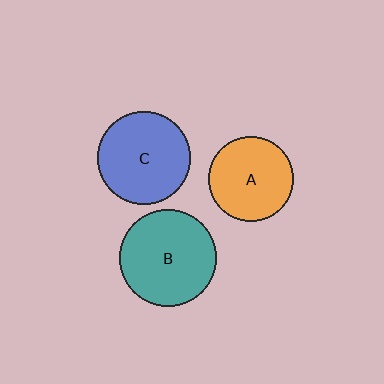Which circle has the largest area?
Circle B (teal).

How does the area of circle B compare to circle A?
Approximately 1.3 times.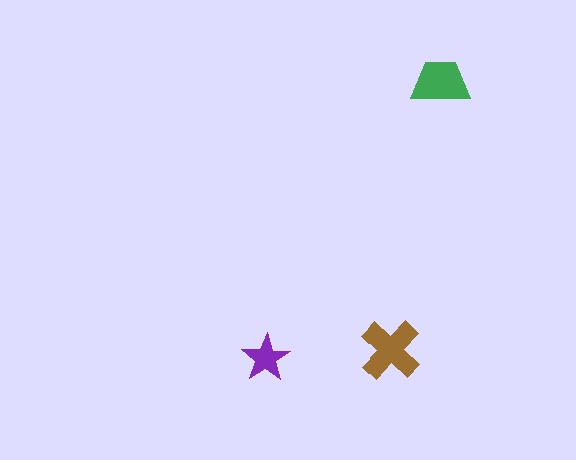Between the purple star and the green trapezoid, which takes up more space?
The green trapezoid.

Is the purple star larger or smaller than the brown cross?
Smaller.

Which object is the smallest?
The purple star.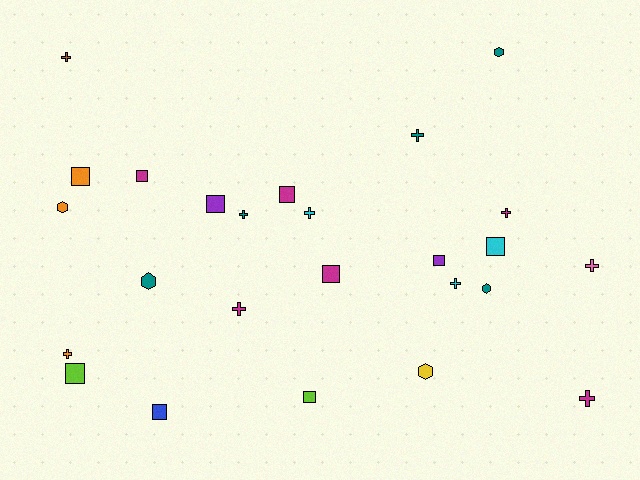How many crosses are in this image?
There are 10 crosses.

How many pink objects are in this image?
There is 1 pink object.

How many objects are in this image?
There are 25 objects.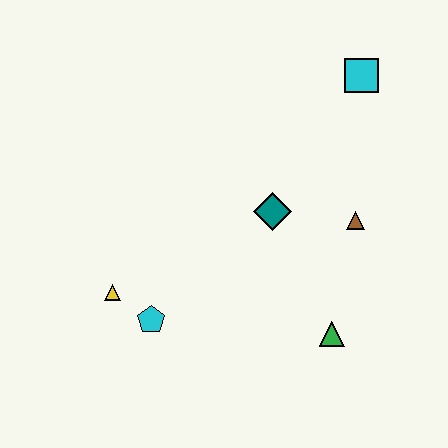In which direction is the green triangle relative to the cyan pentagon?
The green triangle is to the right of the cyan pentagon.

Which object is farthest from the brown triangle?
The yellow triangle is farthest from the brown triangle.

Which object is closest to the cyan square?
The brown triangle is closest to the cyan square.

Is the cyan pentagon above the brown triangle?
No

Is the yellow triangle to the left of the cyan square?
Yes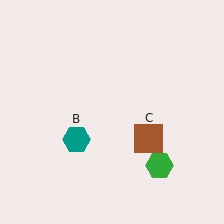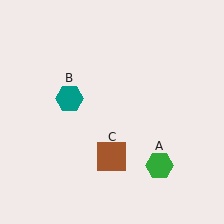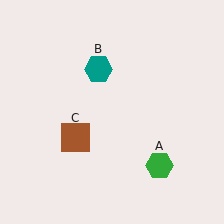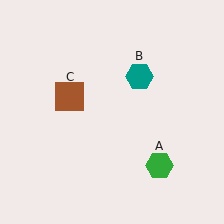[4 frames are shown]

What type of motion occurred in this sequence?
The teal hexagon (object B), brown square (object C) rotated clockwise around the center of the scene.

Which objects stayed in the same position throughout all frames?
Green hexagon (object A) remained stationary.